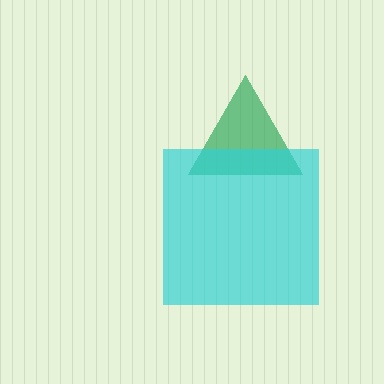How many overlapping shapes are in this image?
There are 2 overlapping shapes in the image.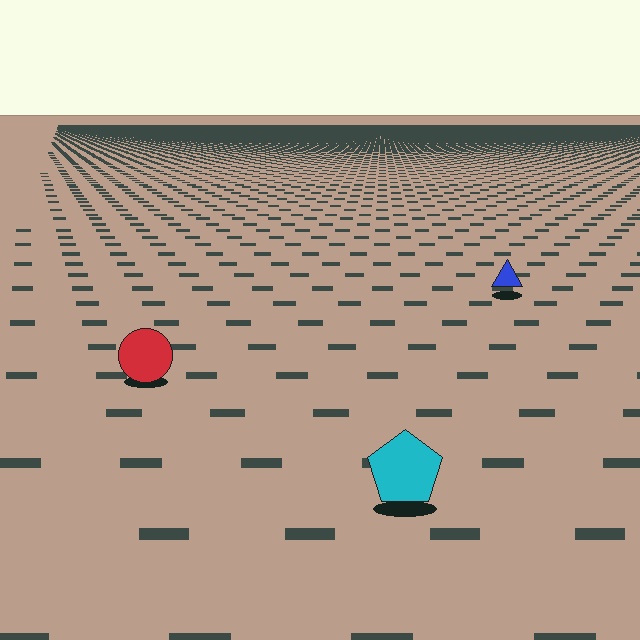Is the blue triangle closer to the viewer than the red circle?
No. The red circle is closer — you can tell from the texture gradient: the ground texture is coarser near it.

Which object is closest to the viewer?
The cyan pentagon is closest. The texture marks near it are larger and more spread out.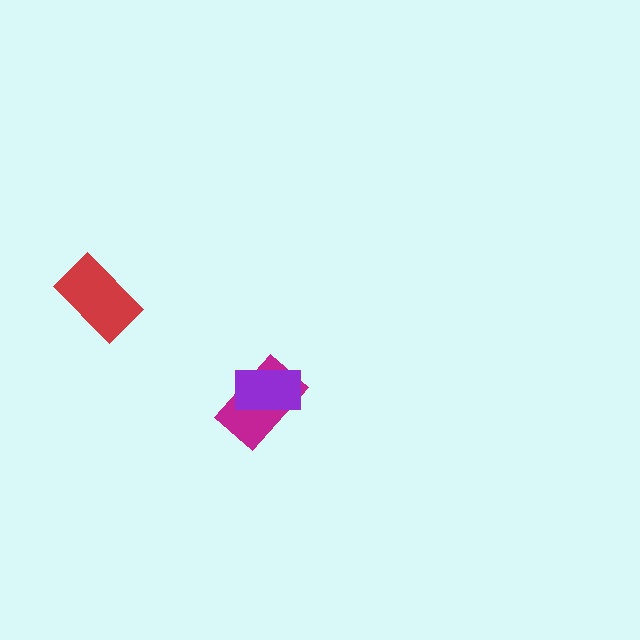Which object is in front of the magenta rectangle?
The purple rectangle is in front of the magenta rectangle.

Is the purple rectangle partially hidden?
No, no other shape covers it.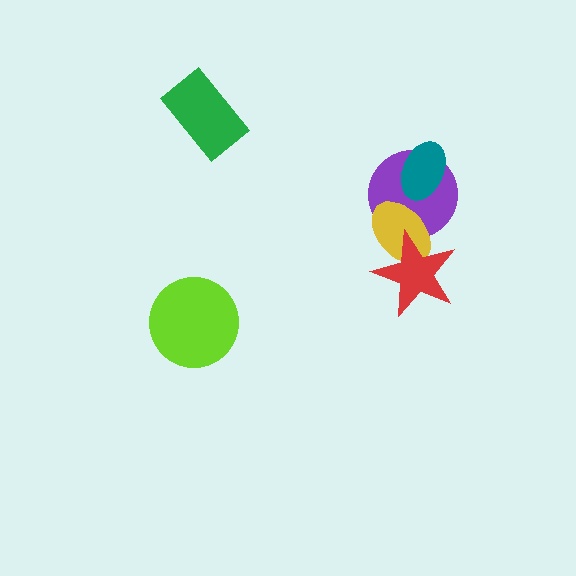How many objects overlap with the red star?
2 objects overlap with the red star.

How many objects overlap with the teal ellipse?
1 object overlaps with the teal ellipse.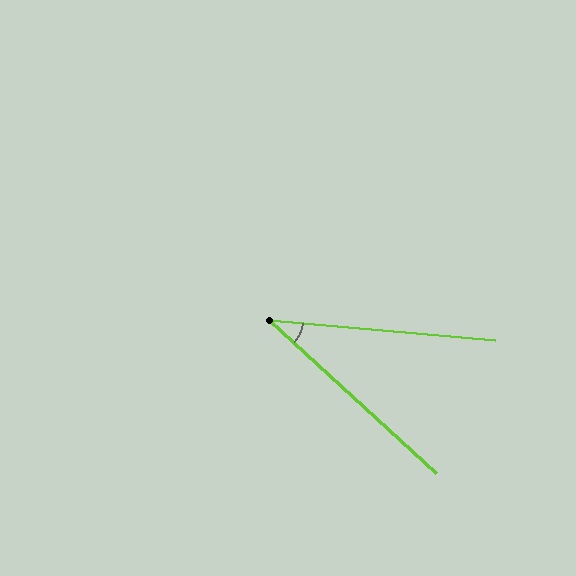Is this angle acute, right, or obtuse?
It is acute.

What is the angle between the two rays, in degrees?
Approximately 37 degrees.